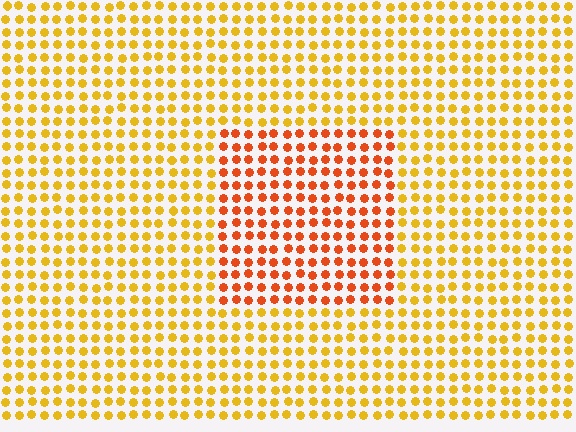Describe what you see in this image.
The image is filled with small yellow elements in a uniform arrangement. A rectangle-shaped region is visible where the elements are tinted to a slightly different hue, forming a subtle color boundary.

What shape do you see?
I see a rectangle.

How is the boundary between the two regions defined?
The boundary is defined purely by a slight shift in hue (about 33 degrees). Spacing, size, and orientation are identical on both sides.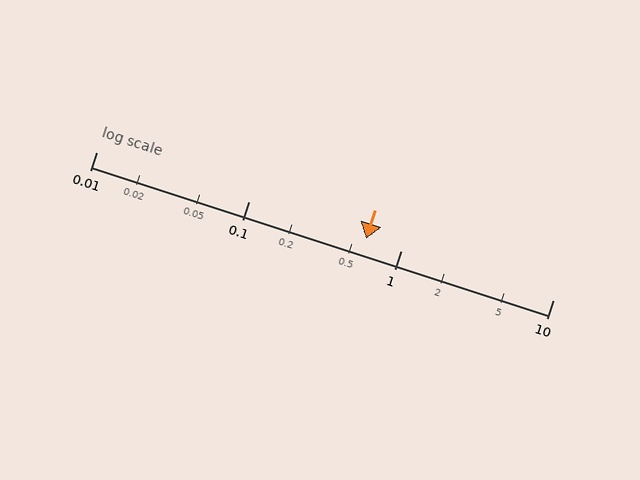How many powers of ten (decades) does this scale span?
The scale spans 3 decades, from 0.01 to 10.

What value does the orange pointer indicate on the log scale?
The pointer indicates approximately 0.59.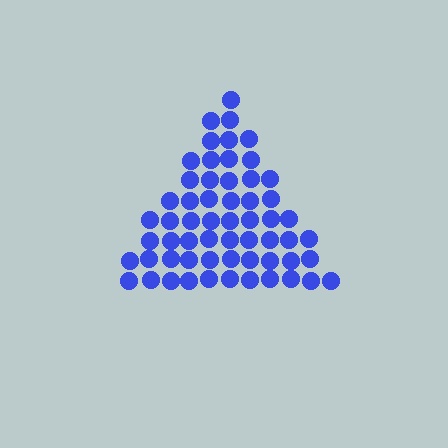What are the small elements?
The small elements are circles.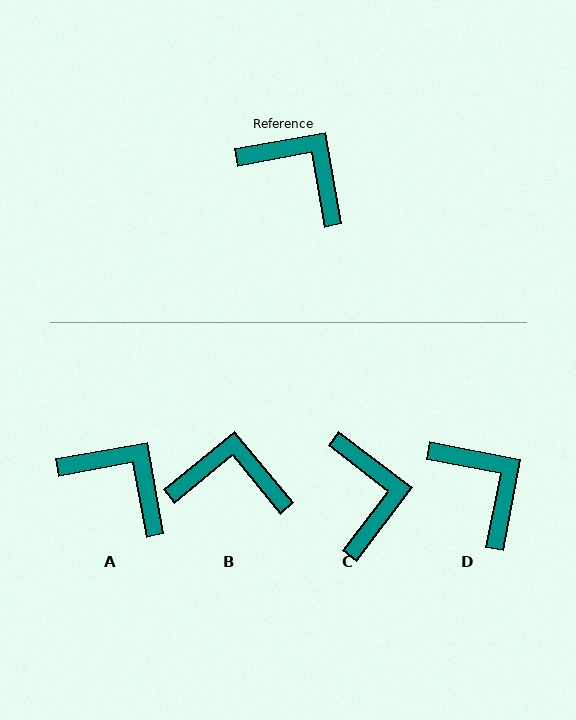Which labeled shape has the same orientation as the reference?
A.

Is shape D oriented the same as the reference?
No, it is off by about 21 degrees.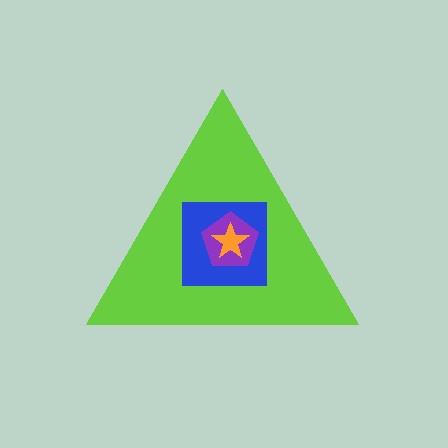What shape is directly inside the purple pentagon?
The orange star.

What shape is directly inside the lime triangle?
The blue square.